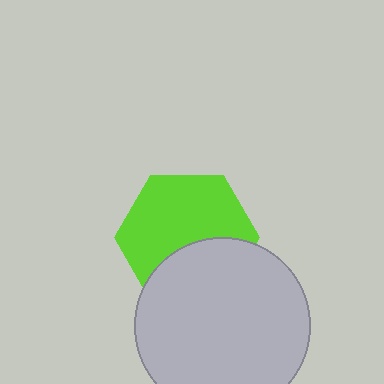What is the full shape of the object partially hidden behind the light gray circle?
The partially hidden object is a lime hexagon.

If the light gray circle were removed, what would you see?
You would see the complete lime hexagon.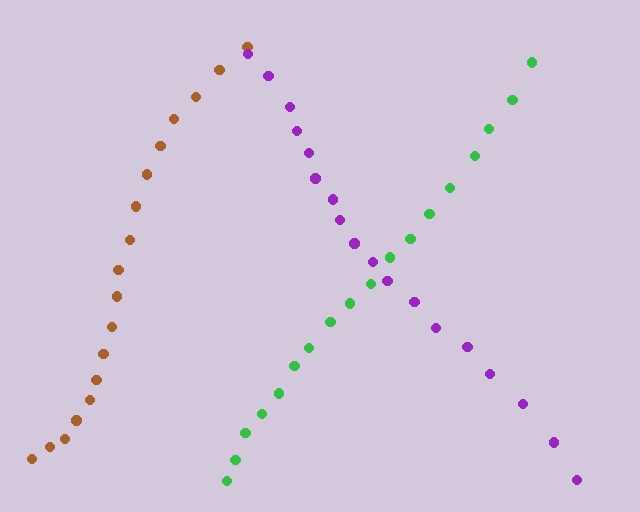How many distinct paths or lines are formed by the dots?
There are 3 distinct paths.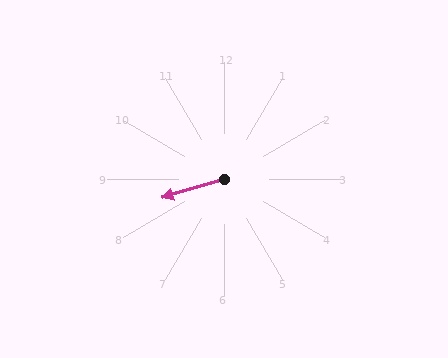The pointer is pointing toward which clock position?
Roughly 8 o'clock.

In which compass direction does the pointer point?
West.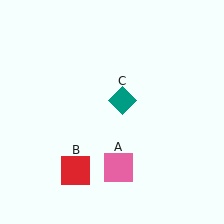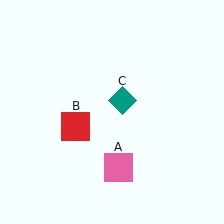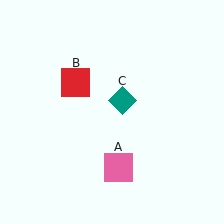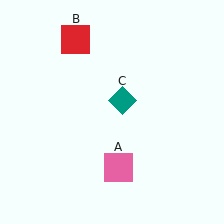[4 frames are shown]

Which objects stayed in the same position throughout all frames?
Pink square (object A) and teal diamond (object C) remained stationary.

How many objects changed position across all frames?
1 object changed position: red square (object B).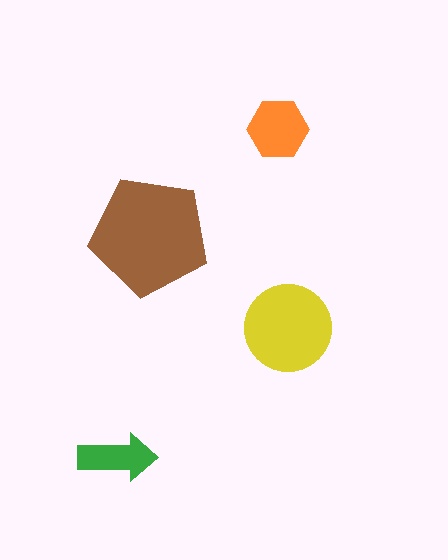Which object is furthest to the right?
The yellow circle is rightmost.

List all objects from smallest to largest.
The green arrow, the orange hexagon, the yellow circle, the brown pentagon.